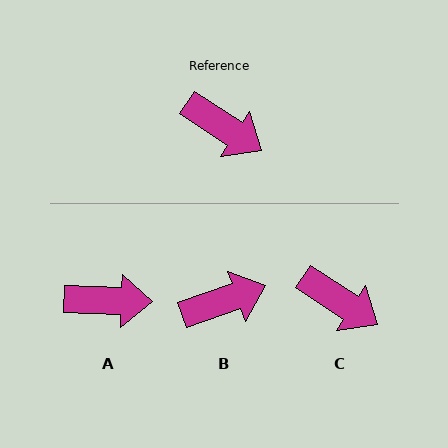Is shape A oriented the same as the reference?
No, it is off by about 32 degrees.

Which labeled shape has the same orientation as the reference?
C.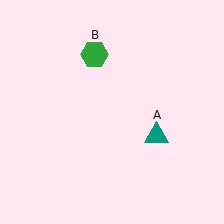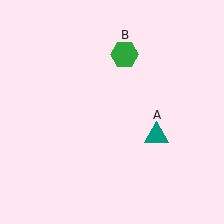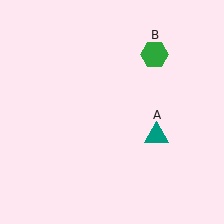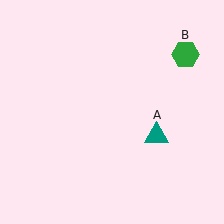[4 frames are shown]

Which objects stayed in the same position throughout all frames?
Teal triangle (object A) remained stationary.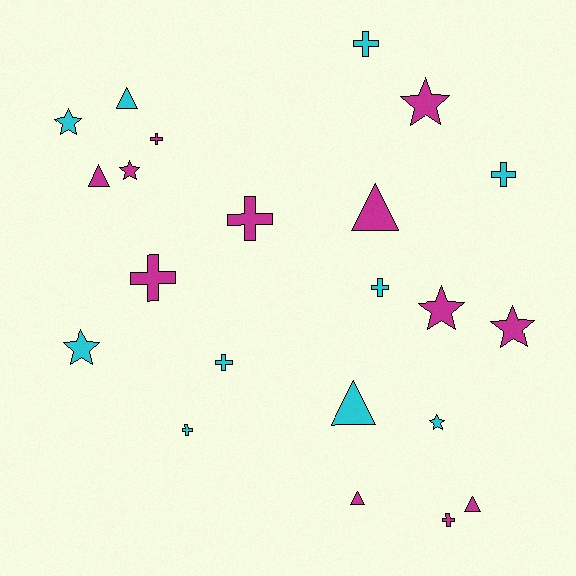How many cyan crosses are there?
There are 5 cyan crosses.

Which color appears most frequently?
Magenta, with 12 objects.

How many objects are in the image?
There are 22 objects.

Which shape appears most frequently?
Cross, with 9 objects.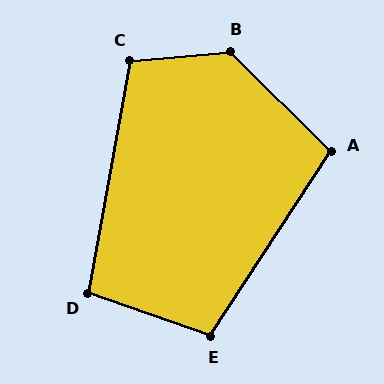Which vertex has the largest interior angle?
B, at approximately 130 degrees.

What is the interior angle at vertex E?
Approximately 104 degrees (obtuse).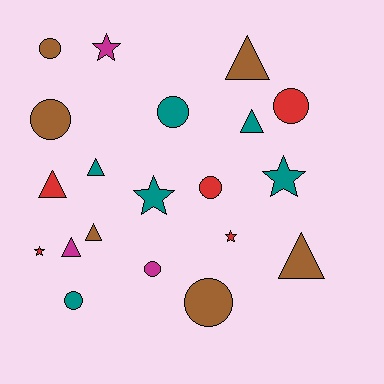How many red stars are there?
There are 2 red stars.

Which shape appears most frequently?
Circle, with 8 objects.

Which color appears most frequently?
Teal, with 6 objects.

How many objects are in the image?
There are 20 objects.